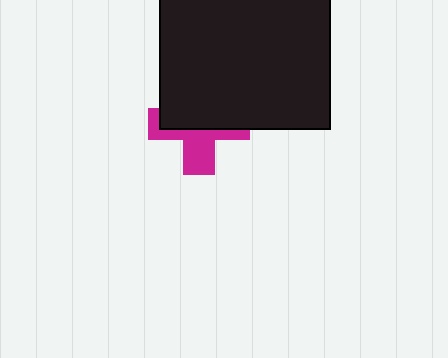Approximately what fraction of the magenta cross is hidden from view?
Roughly 56% of the magenta cross is hidden behind the black rectangle.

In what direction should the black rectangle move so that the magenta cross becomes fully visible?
The black rectangle should move up. That is the shortest direction to clear the overlap and leave the magenta cross fully visible.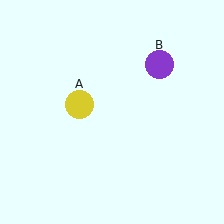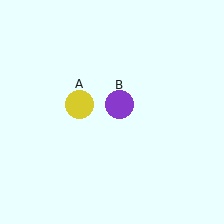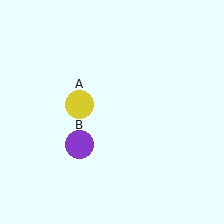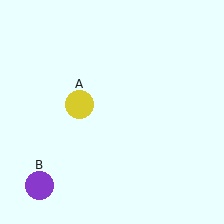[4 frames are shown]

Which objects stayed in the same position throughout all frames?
Yellow circle (object A) remained stationary.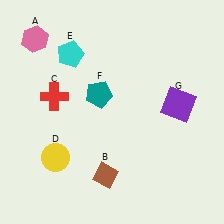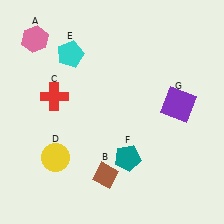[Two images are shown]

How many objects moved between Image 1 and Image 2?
1 object moved between the two images.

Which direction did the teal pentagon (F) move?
The teal pentagon (F) moved down.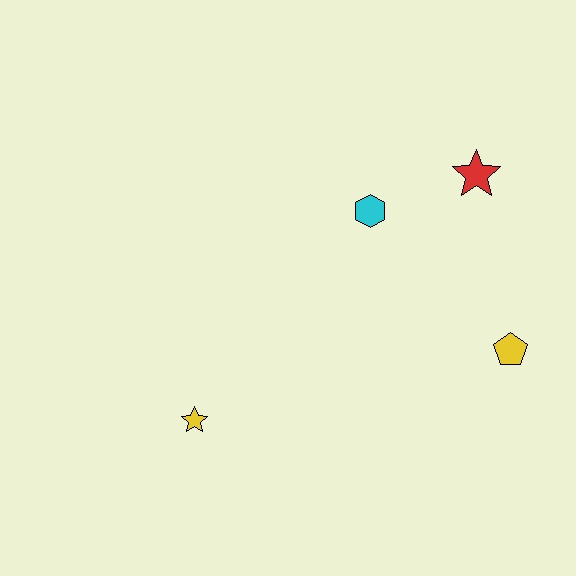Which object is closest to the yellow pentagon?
The red star is closest to the yellow pentagon.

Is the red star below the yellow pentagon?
No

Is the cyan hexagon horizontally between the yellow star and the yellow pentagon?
Yes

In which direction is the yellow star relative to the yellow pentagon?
The yellow star is to the left of the yellow pentagon.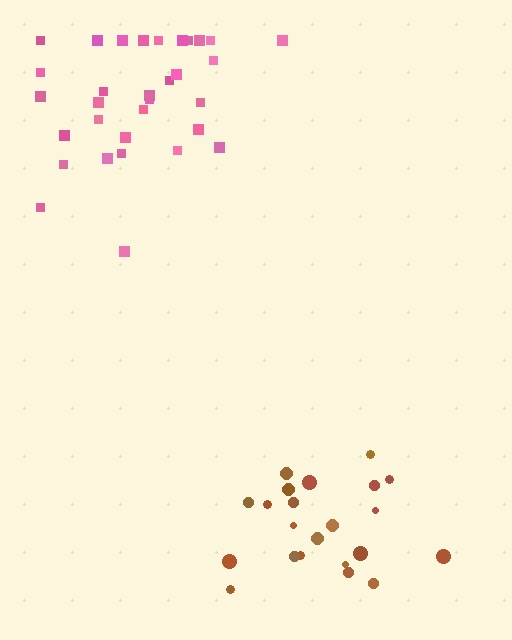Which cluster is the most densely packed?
Brown.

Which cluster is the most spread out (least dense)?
Pink.